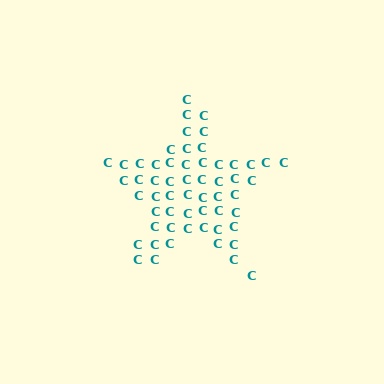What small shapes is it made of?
It is made of small letter C's.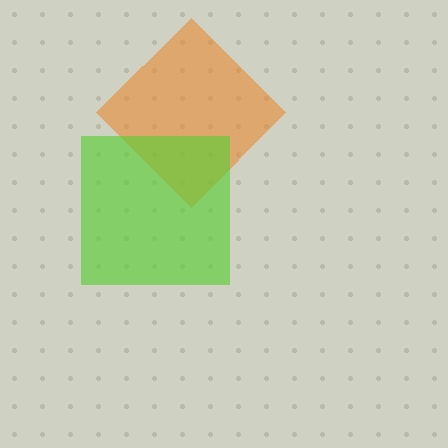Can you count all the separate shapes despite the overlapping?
Yes, there are 2 separate shapes.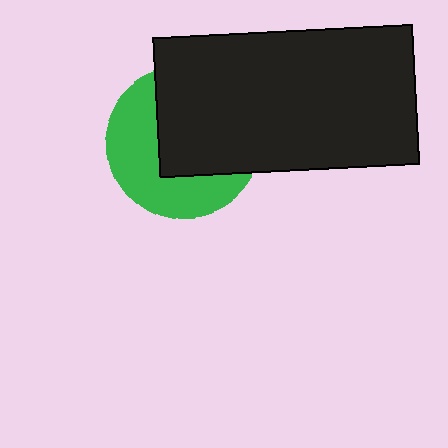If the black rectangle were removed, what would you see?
You would see the complete green circle.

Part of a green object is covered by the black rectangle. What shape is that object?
It is a circle.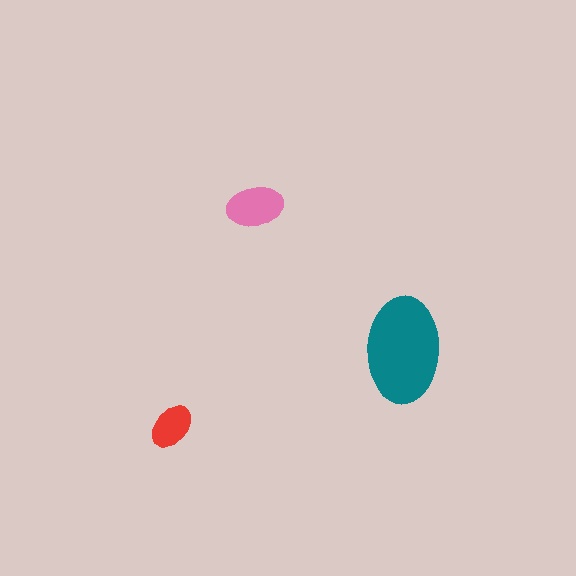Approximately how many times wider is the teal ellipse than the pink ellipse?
About 2 times wider.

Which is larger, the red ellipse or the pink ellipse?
The pink one.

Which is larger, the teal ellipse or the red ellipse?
The teal one.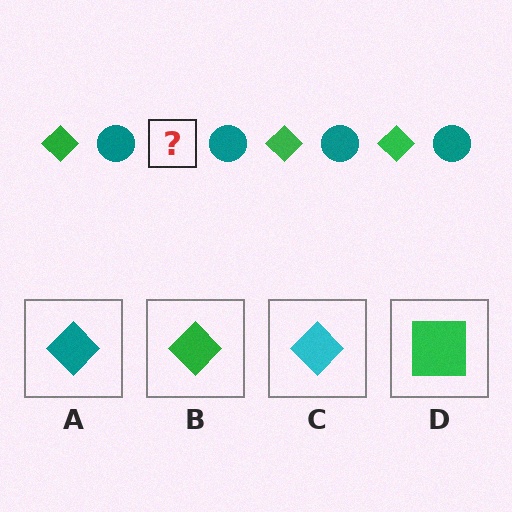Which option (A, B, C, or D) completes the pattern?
B.